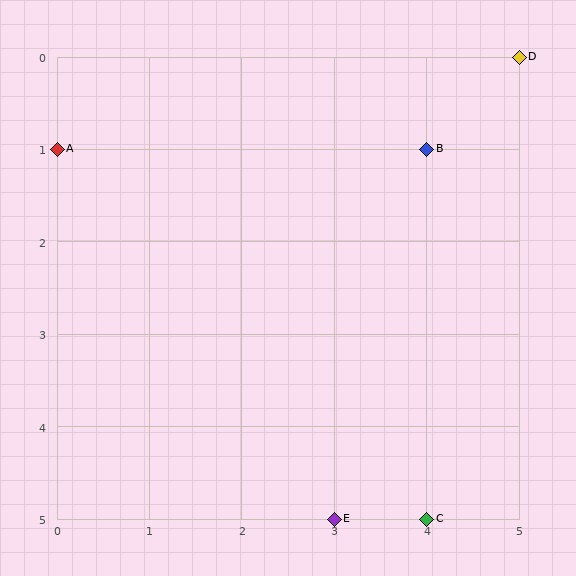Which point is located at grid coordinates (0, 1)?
Point A is at (0, 1).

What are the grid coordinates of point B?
Point B is at grid coordinates (4, 1).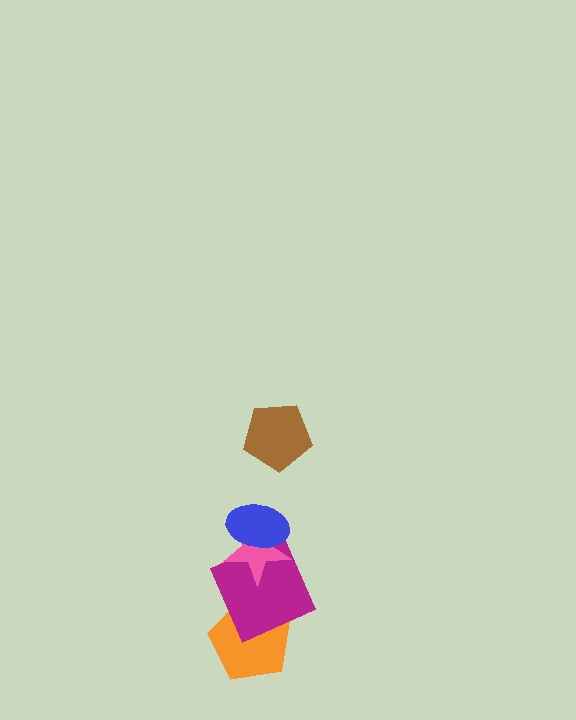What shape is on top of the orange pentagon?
The magenta square is on top of the orange pentagon.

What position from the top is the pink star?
The pink star is 3rd from the top.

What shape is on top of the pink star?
The blue ellipse is on top of the pink star.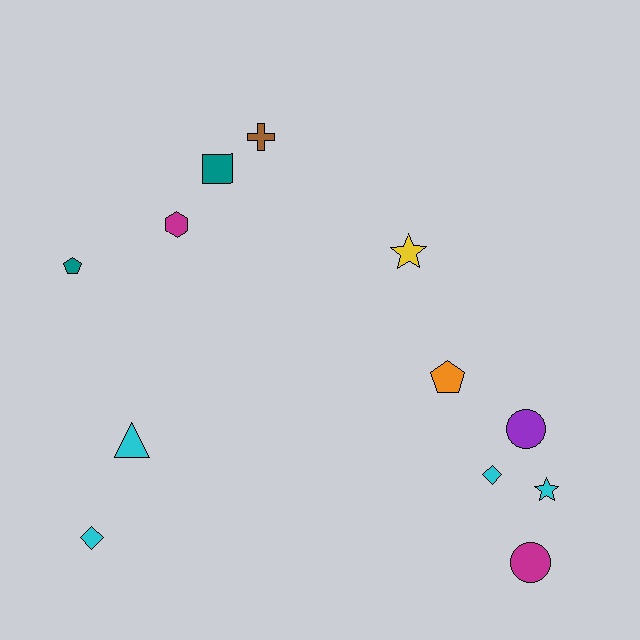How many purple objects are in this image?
There is 1 purple object.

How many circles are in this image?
There are 2 circles.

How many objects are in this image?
There are 12 objects.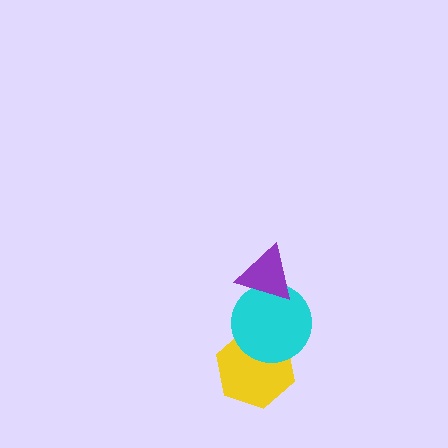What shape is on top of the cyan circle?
The purple triangle is on top of the cyan circle.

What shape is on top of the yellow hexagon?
The cyan circle is on top of the yellow hexagon.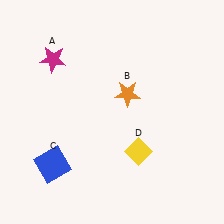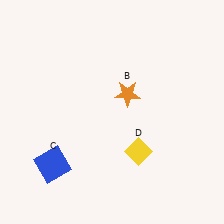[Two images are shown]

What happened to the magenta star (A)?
The magenta star (A) was removed in Image 2. It was in the top-left area of Image 1.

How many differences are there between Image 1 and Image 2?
There is 1 difference between the two images.